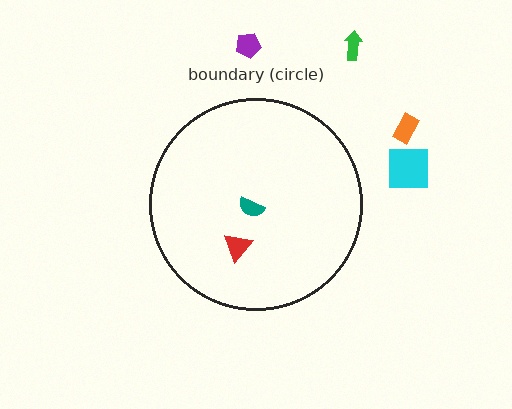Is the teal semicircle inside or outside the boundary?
Inside.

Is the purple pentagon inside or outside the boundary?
Outside.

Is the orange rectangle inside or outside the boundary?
Outside.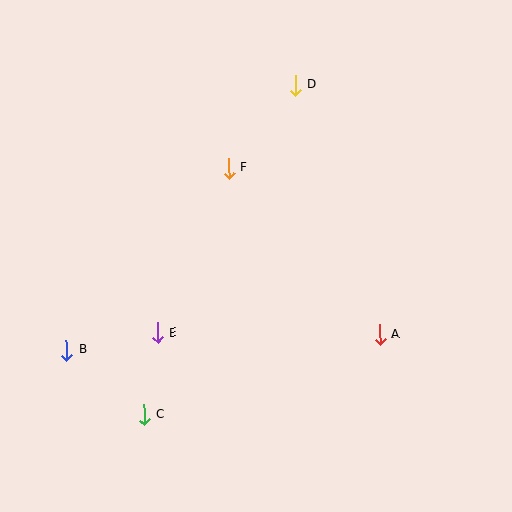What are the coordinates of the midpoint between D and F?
The midpoint between D and F is at (262, 127).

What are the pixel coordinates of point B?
Point B is at (66, 350).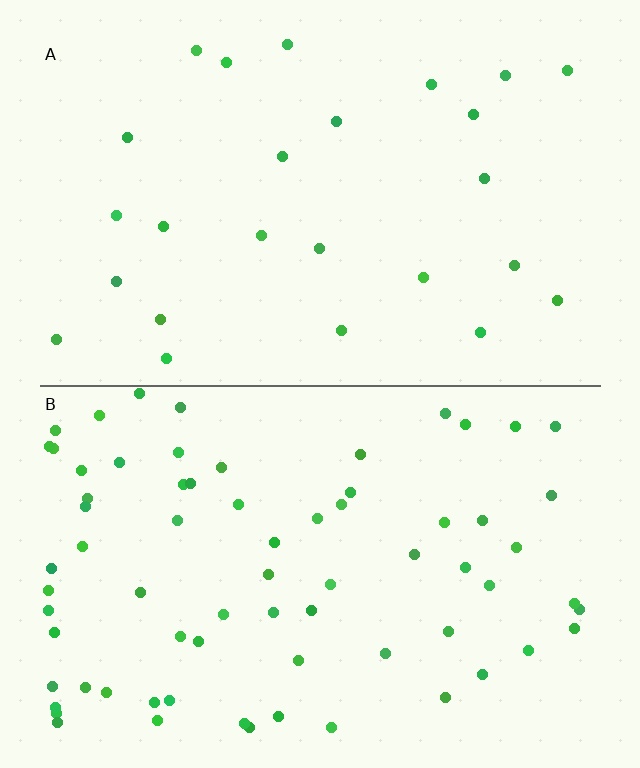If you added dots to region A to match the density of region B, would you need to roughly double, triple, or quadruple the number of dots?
Approximately triple.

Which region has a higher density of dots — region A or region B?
B (the bottom).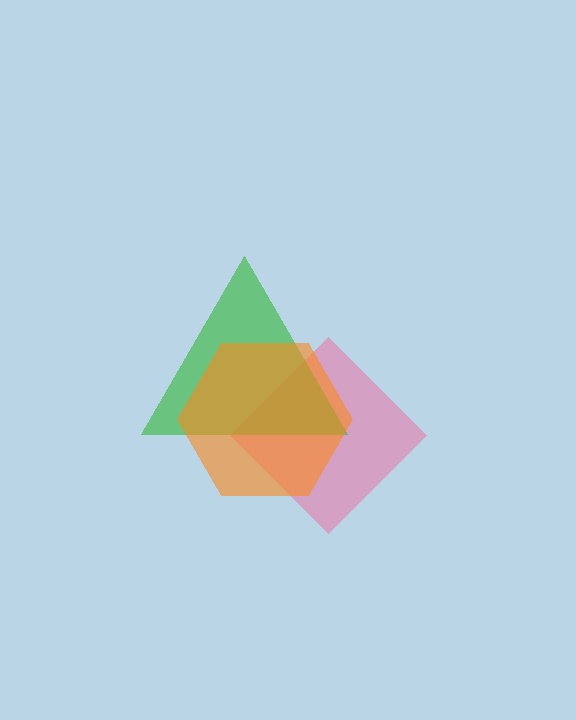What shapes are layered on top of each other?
The layered shapes are: a pink diamond, a green triangle, an orange hexagon.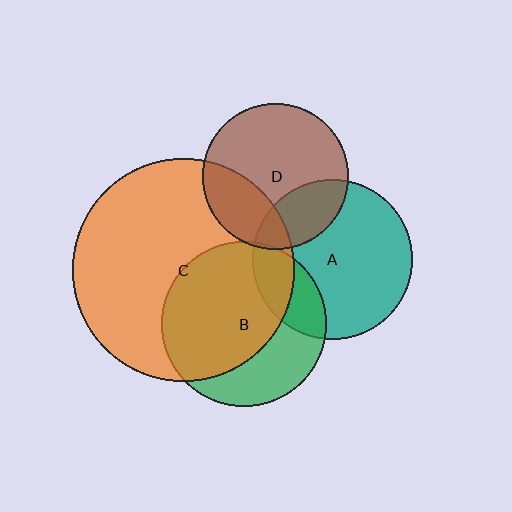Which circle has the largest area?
Circle C (orange).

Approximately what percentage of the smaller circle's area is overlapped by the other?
Approximately 65%.